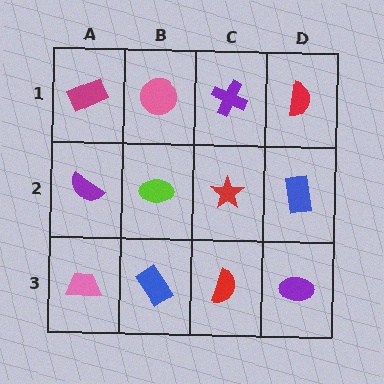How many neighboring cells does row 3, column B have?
3.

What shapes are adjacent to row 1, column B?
A lime ellipse (row 2, column B), a magenta rectangle (row 1, column A), a purple cross (row 1, column C).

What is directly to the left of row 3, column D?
A red semicircle.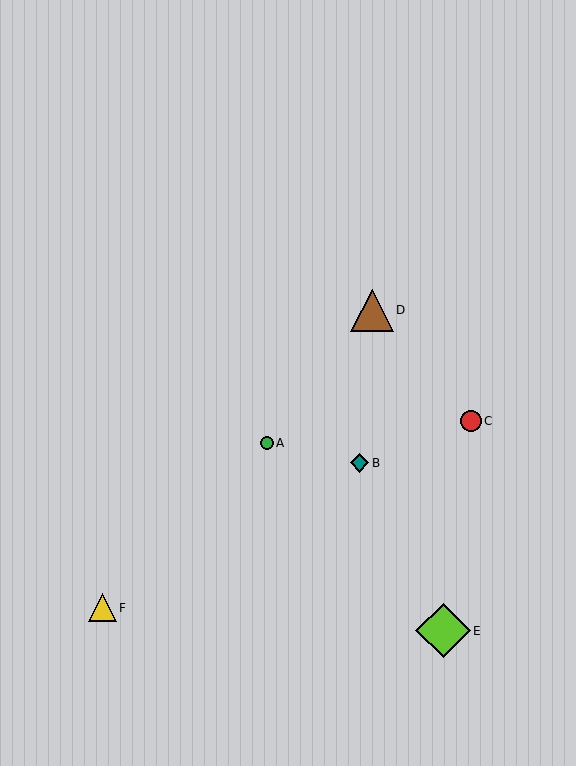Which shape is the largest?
The lime diamond (labeled E) is the largest.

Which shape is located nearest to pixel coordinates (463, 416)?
The red circle (labeled C) at (471, 421) is nearest to that location.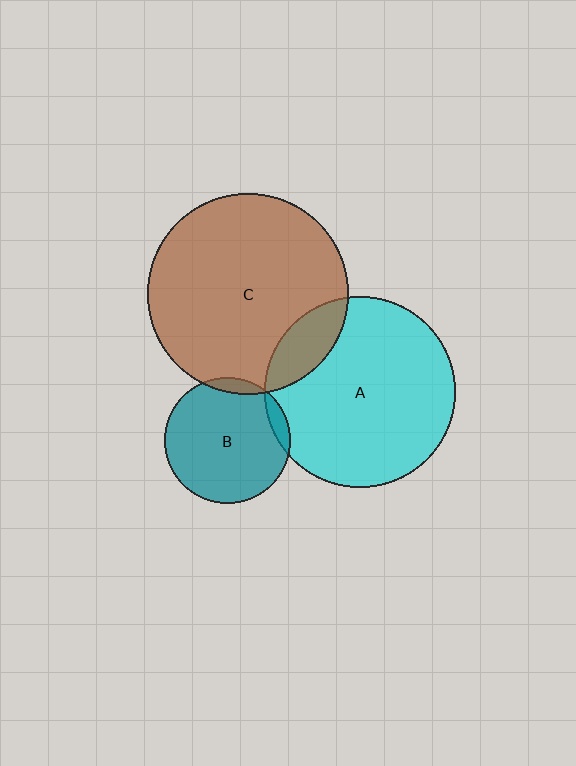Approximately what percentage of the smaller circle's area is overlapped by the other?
Approximately 5%.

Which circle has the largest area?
Circle C (brown).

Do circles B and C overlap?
Yes.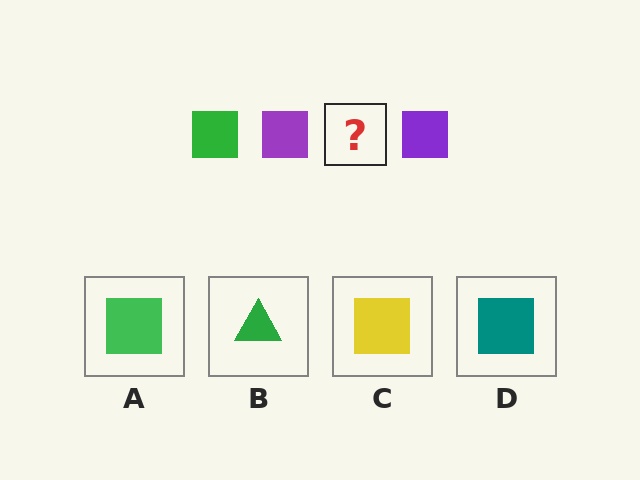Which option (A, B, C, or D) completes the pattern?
A.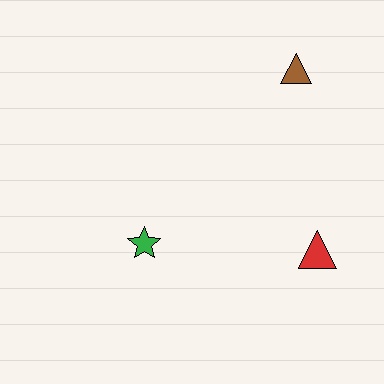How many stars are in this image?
There is 1 star.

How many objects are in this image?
There are 3 objects.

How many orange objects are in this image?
There are no orange objects.